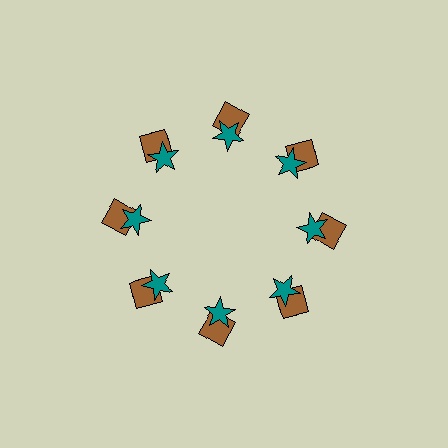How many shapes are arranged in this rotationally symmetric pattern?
There are 16 shapes, arranged in 8 groups of 2.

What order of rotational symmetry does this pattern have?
This pattern has 8-fold rotational symmetry.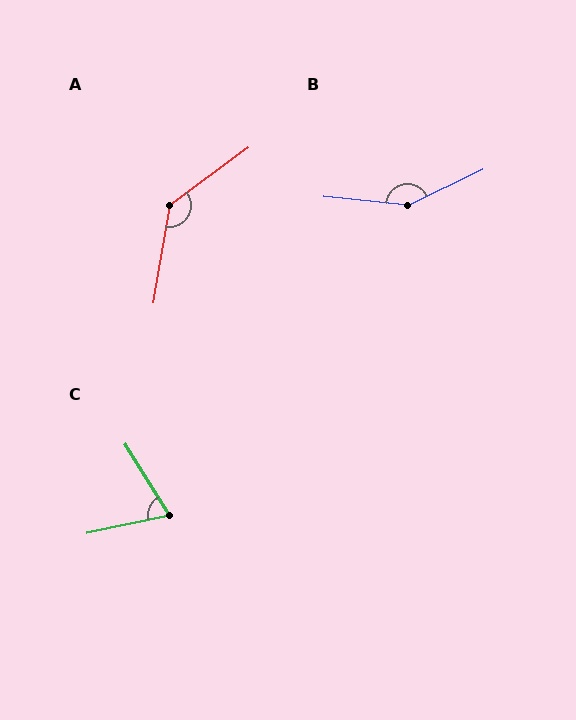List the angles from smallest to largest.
C (70°), A (136°), B (149°).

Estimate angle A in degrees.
Approximately 136 degrees.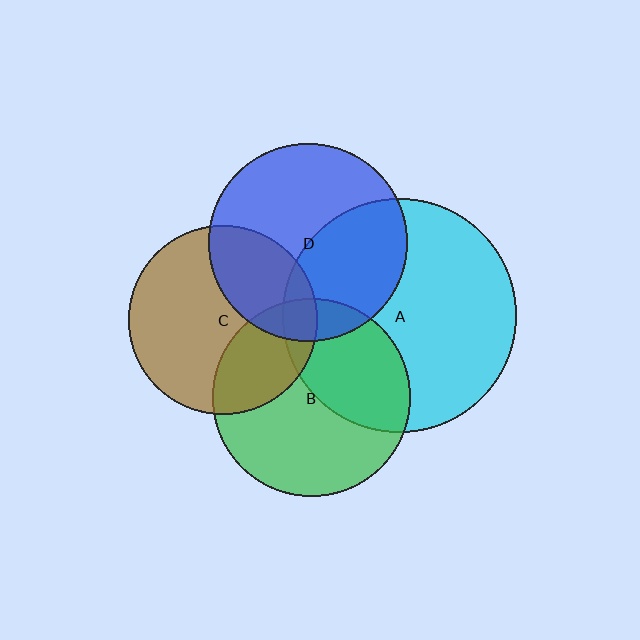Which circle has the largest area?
Circle A (cyan).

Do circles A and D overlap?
Yes.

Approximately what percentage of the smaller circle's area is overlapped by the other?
Approximately 40%.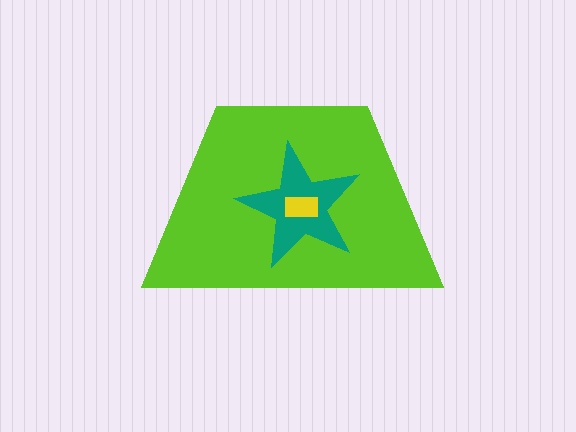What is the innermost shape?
The yellow rectangle.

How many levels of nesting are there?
3.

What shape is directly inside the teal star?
The yellow rectangle.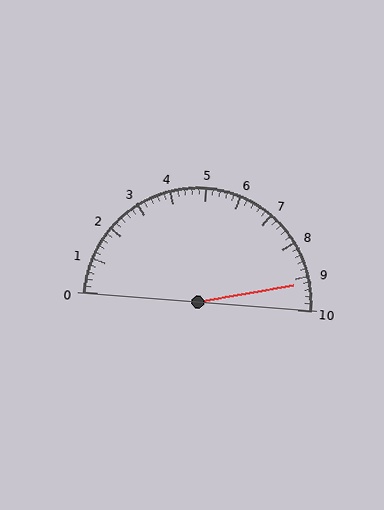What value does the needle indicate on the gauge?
The needle indicates approximately 9.2.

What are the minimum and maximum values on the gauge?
The gauge ranges from 0 to 10.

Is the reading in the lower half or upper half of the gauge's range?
The reading is in the upper half of the range (0 to 10).